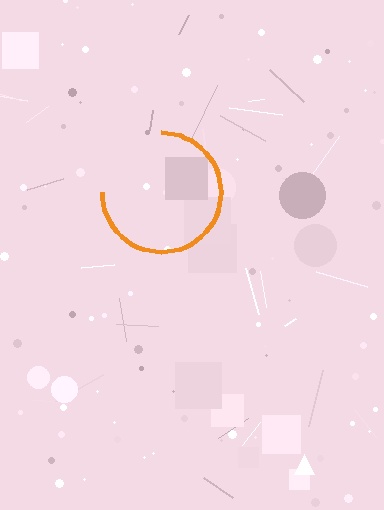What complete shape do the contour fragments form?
The contour fragments form a circle.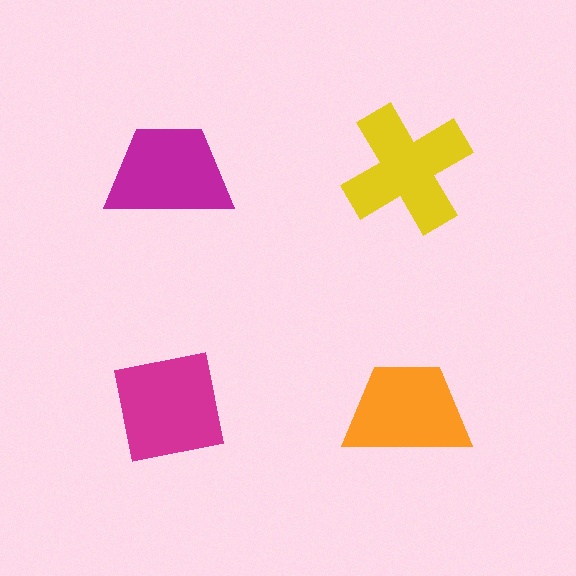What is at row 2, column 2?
An orange trapezoid.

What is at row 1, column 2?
A yellow cross.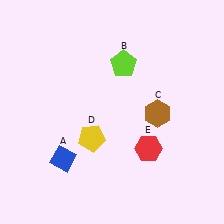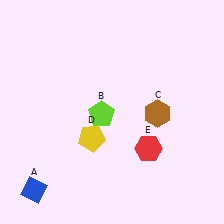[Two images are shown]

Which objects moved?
The objects that moved are: the blue diamond (A), the lime pentagon (B).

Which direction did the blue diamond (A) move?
The blue diamond (A) moved down.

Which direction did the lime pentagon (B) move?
The lime pentagon (B) moved down.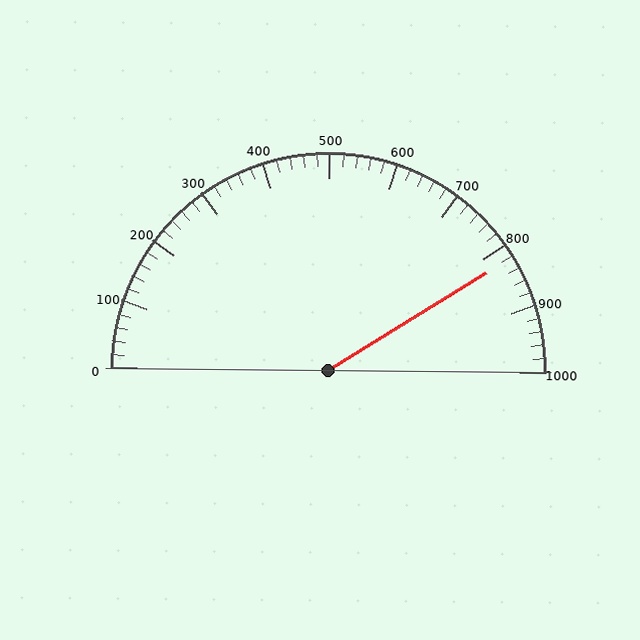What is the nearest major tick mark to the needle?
The nearest major tick mark is 800.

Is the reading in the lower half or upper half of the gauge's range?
The reading is in the upper half of the range (0 to 1000).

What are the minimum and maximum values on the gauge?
The gauge ranges from 0 to 1000.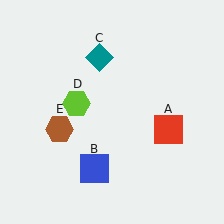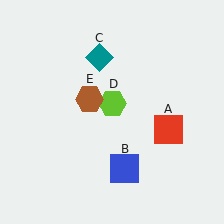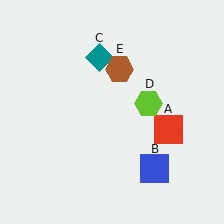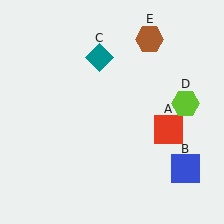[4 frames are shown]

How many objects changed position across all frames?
3 objects changed position: blue square (object B), lime hexagon (object D), brown hexagon (object E).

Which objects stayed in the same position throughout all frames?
Red square (object A) and teal diamond (object C) remained stationary.